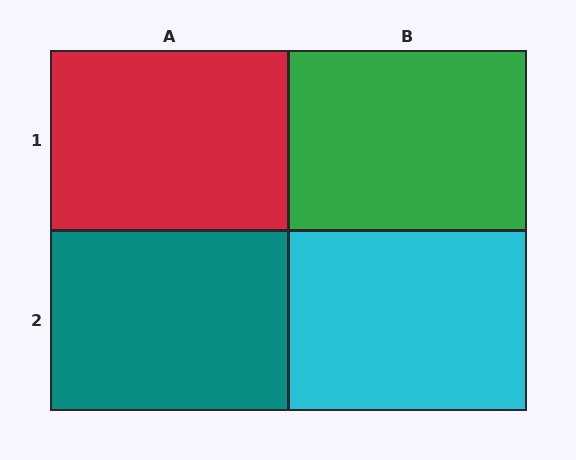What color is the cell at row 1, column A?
Red.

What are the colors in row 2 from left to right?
Teal, cyan.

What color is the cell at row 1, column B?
Green.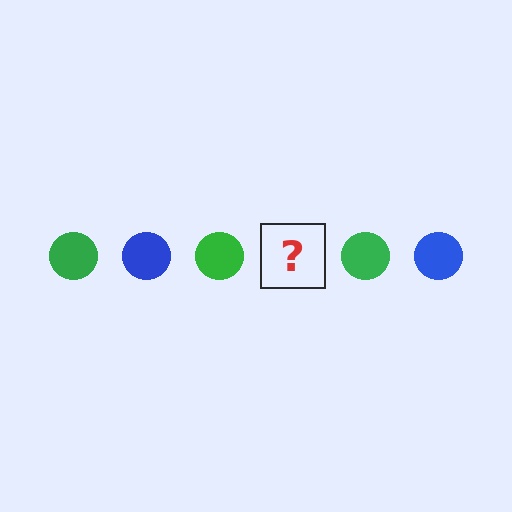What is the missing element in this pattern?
The missing element is a blue circle.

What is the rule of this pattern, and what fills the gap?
The rule is that the pattern cycles through green, blue circles. The gap should be filled with a blue circle.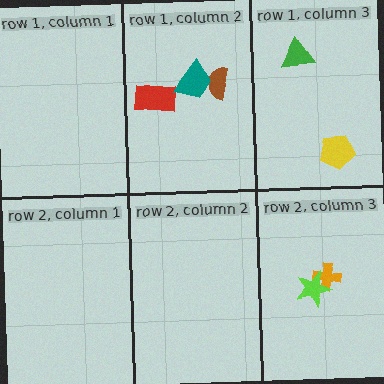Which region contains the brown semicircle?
The row 1, column 2 region.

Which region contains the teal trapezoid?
The row 1, column 2 region.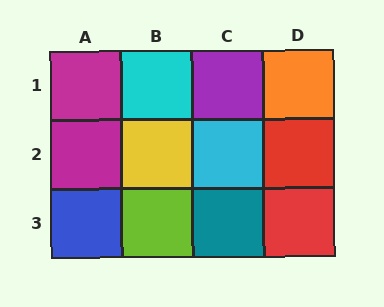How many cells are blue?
1 cell is blue.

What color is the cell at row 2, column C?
Cyan.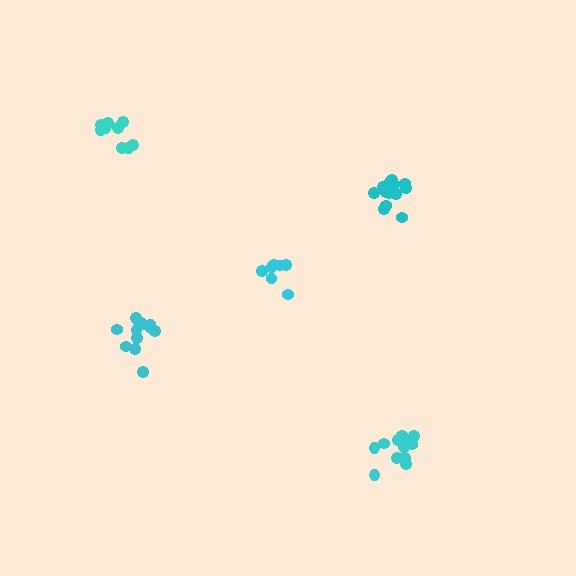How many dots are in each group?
Group 1: 9 dots, Group 2: 12 dots, Group 3: 13 dots, Group 4: 13 dots, Group 5: 7 dots (54 total).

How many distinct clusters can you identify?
There are 5 distinct clusters.